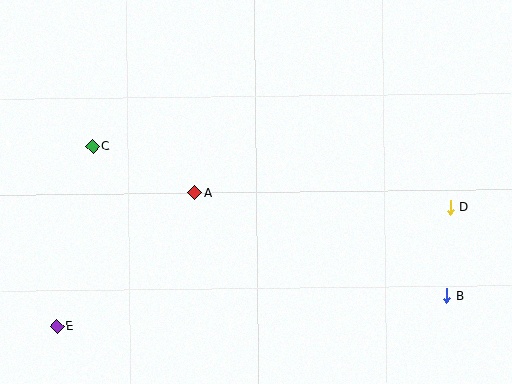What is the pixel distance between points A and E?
The distance between A and E is 192 pixels.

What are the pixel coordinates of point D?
Point D is at (450, 207).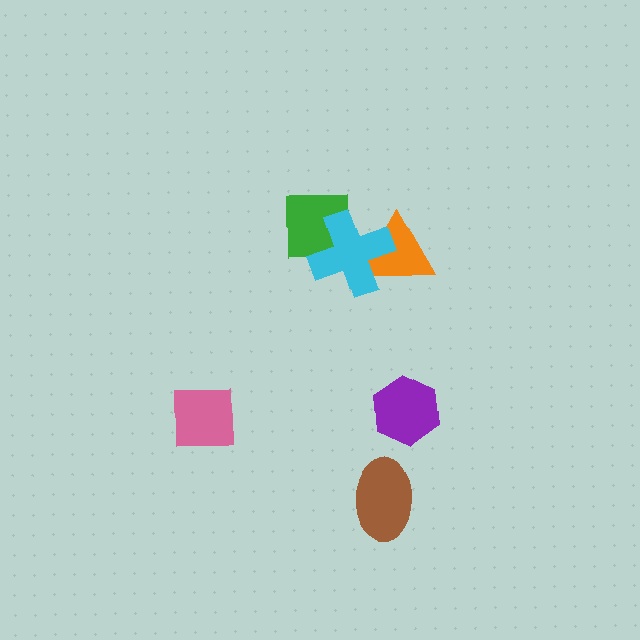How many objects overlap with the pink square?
0 objects overlap with the pink square.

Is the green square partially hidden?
Yes, it is partially covered by another shape.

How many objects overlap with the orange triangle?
1 object overlaps with the orange triangle.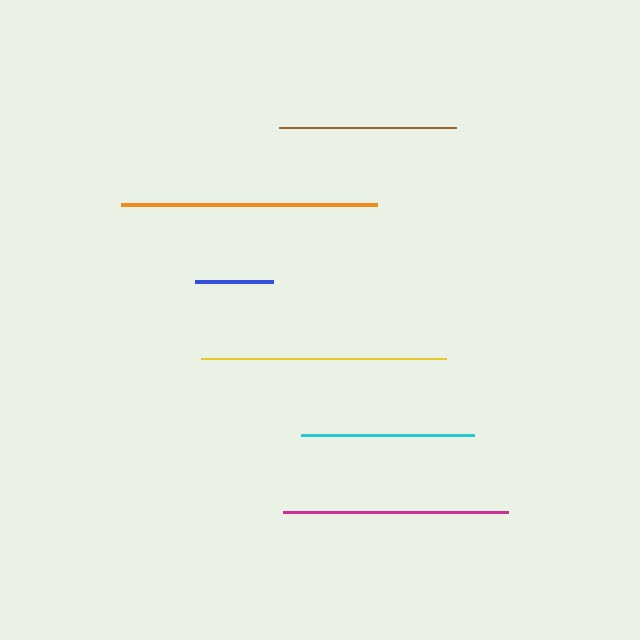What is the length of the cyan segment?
The cyan segment is approximately 174 pixels long.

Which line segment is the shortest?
The blue line is the shortest at approximately 78 pixels.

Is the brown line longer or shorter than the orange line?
The orange line is longer than the brown line.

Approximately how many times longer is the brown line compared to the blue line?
The brown line is approximately 2.3 times the length of the blue line.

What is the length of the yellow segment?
The yellow segment is approximately 245 pixels long.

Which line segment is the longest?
The orange line is the longest at approximately 256 pixels.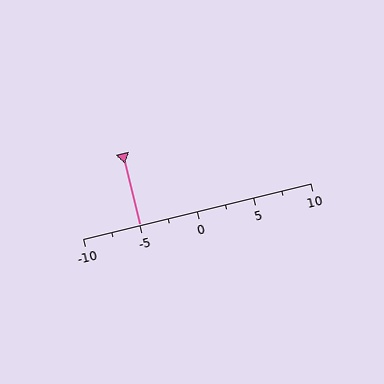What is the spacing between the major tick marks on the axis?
The major ticks are spaced 5 apart.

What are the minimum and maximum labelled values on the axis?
The axis runs from -10 to 10.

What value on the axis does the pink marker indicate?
The marker indicates approximately -5.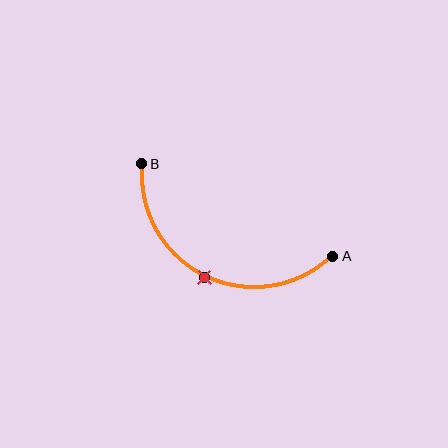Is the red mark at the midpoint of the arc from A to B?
Yes. The red mark lies on the arc at equal arc-length from both A and B — it is the arc midpoint.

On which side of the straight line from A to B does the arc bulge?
The arc bulges below the straight line connecting A and B.